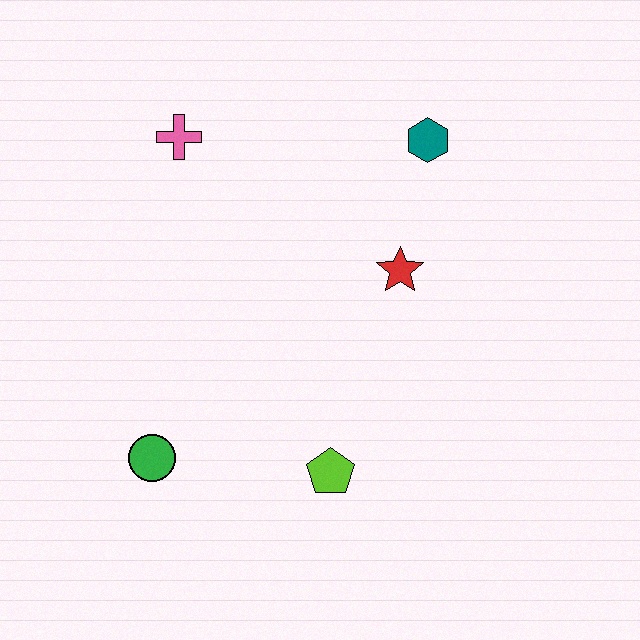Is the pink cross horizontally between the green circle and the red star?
Yes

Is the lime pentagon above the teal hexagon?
No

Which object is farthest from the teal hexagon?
The green circle is farthest from the teal hexagon.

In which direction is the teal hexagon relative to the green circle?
The teal hexagon is above the green circle.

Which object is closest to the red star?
The teal hexagon is closest to the red star.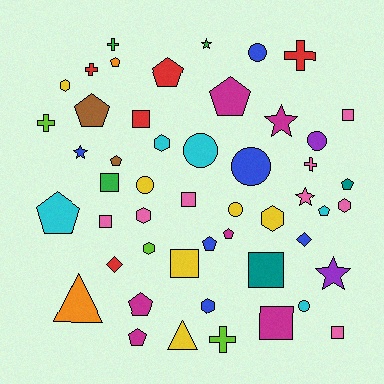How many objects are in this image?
There are 50 objects.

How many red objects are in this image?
There are 5 red objects.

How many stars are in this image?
There are 5 stars.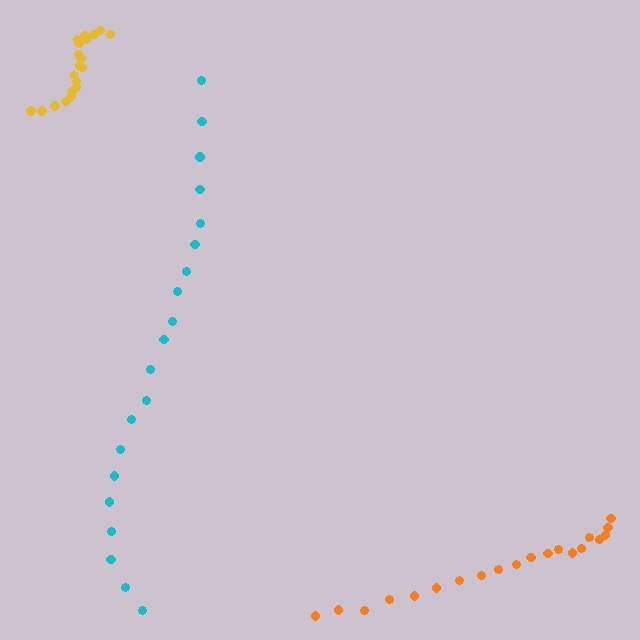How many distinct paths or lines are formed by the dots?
There are 3 distinct paths.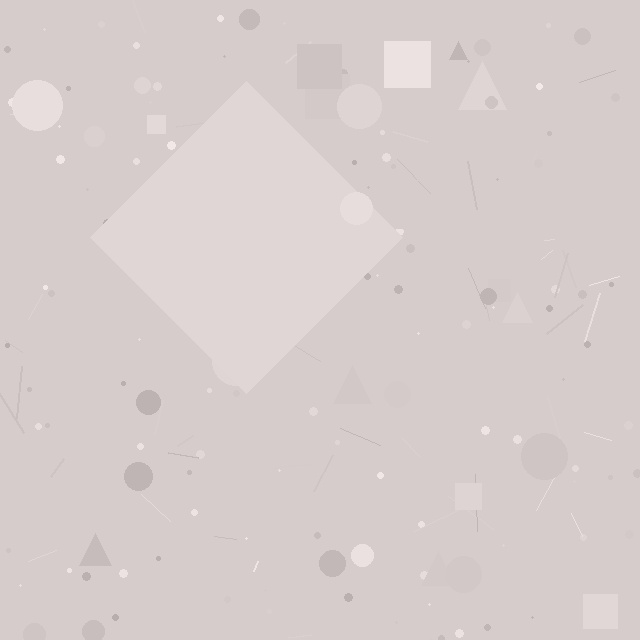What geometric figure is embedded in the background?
A diamond is embedded in the background.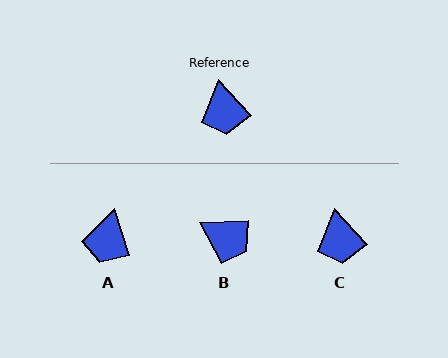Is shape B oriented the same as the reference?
No, it is off by about 49 degrees.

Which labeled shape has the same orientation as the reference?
C.